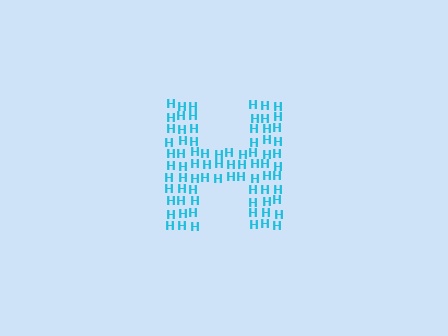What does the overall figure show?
The overall figure shows the letter H.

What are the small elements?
The small elements are letter H's.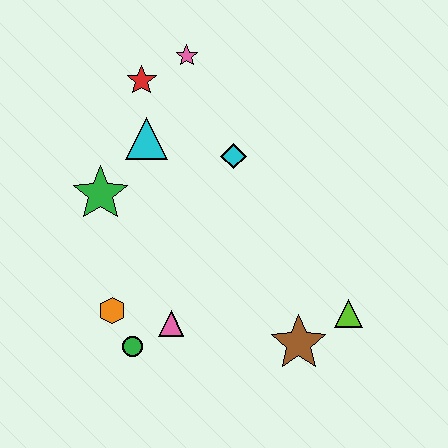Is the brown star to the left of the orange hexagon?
No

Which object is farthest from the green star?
The lime triangle is farthest from the green star.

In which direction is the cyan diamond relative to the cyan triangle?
The cyan diamond is to the right of the cyan triangle.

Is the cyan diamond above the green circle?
Yes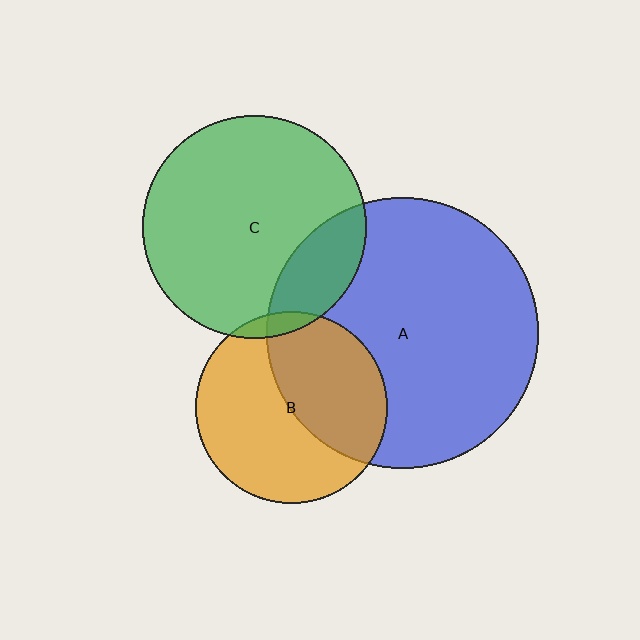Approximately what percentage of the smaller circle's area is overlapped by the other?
Approximately 45%.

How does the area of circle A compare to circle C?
Approximately 1.5 times.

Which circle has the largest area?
Circle A (blue).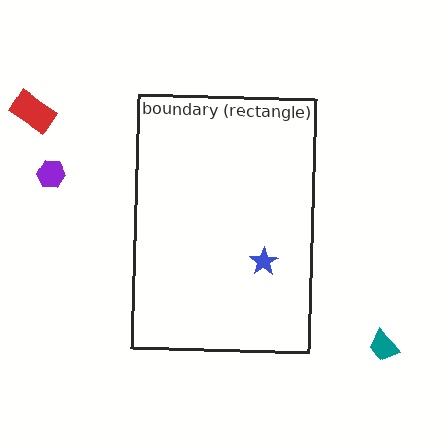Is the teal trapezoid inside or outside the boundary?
Outside.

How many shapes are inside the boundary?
1 inside, 3 outside.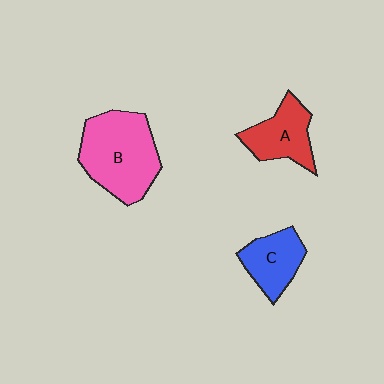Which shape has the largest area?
Shape B (pink).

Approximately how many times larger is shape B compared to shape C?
Approximately 1.9 times.